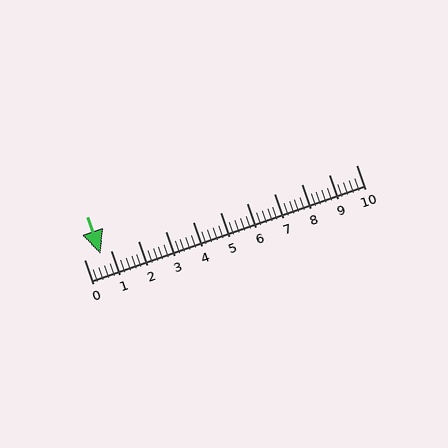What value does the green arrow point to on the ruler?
The green arrow points to approximately 0.6.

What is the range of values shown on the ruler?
The ruler shows values from 0 to 10.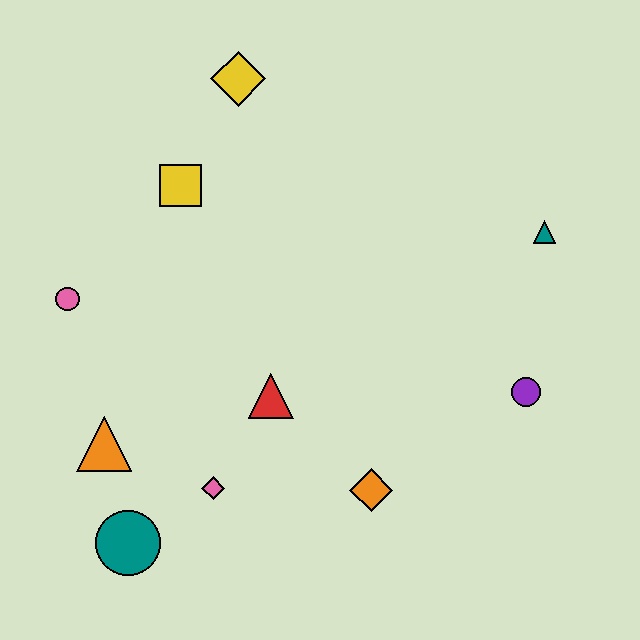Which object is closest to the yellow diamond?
The yellow square is closest to the yellow diamond.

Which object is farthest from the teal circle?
The teal triangle is farthest from the teal circle.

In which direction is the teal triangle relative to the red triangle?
The teal triangle is to the right of the red triangle.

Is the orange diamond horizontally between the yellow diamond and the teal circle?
No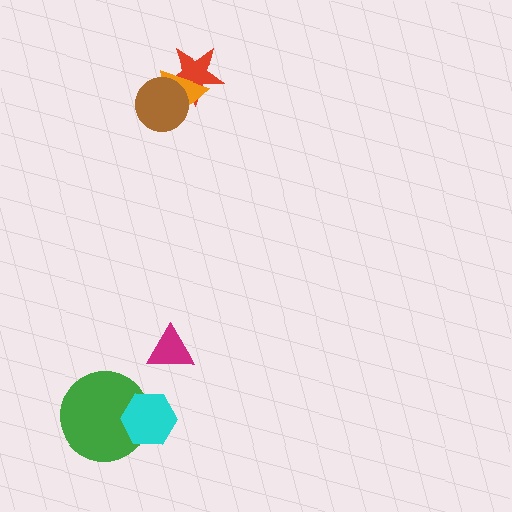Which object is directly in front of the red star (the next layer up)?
The orange triangle is directly in front of the red star.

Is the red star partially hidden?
Yes, it is partially covered by another shape.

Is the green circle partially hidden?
Yes, it is partially covered by another shape.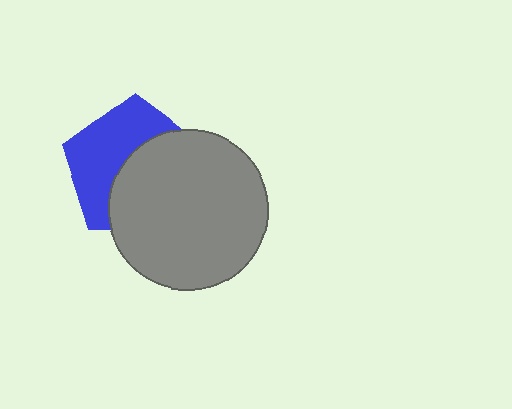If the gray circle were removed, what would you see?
You would see the complete blue pentagon.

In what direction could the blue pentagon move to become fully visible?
The blue pentagon could move toward the upper-left. That would shift it out from behind the gray circle entirely.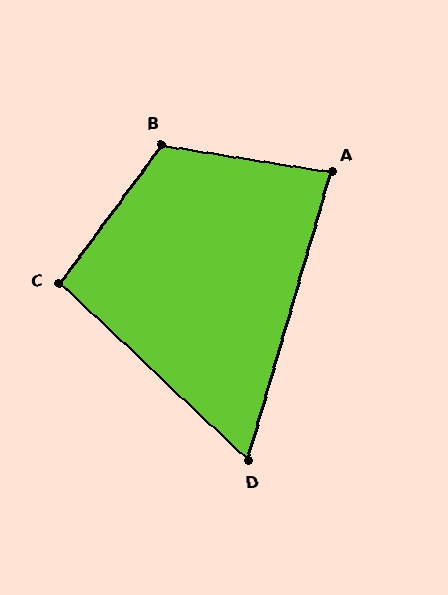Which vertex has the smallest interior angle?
D, at approximately 63 degrees.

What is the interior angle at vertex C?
Approximately 97 degrees (obtuse).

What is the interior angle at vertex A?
Approximately 83 degrees (acute).